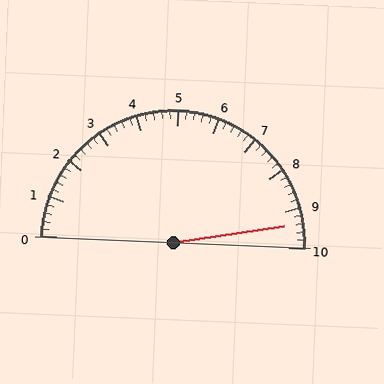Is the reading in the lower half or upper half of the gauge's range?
The reading is in the upper half of the range (0 to 10).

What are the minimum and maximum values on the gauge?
The gauge ranges from 0 to 10.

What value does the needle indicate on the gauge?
The needle indicates approximately 9.4.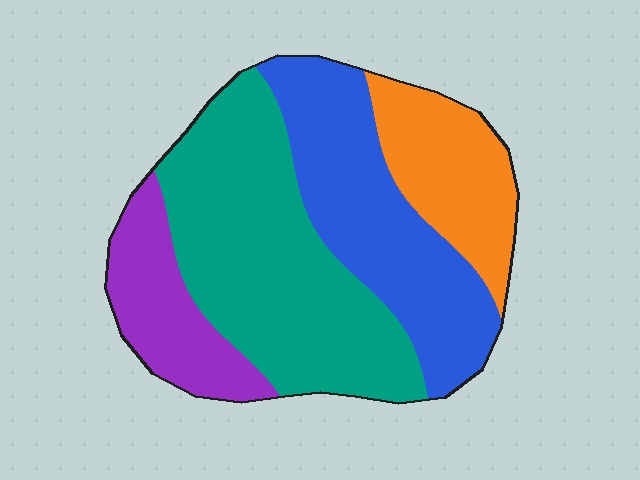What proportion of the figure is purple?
Purple covers roughly 15% of the figure.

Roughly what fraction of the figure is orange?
Orange covers roughly 15% of the figure.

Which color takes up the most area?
Teal, at roughly 40%.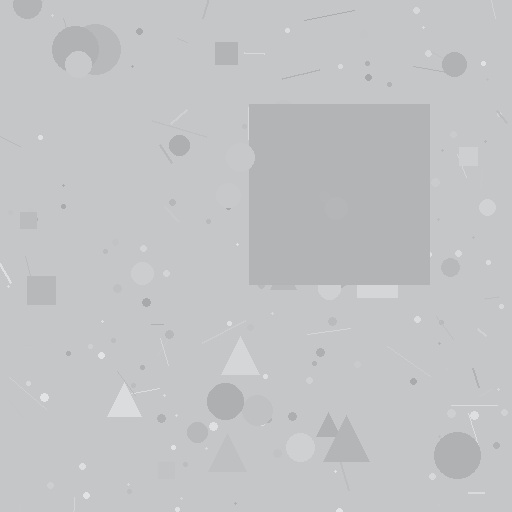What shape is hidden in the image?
A square is hidden in the image.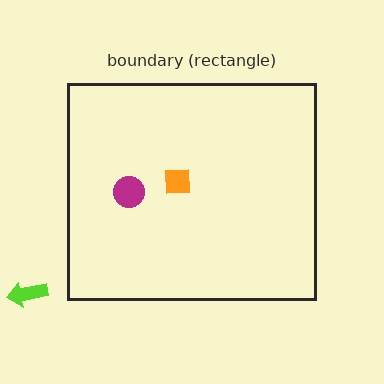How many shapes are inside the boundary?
2 inside, 1 outside.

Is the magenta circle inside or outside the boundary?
Inside.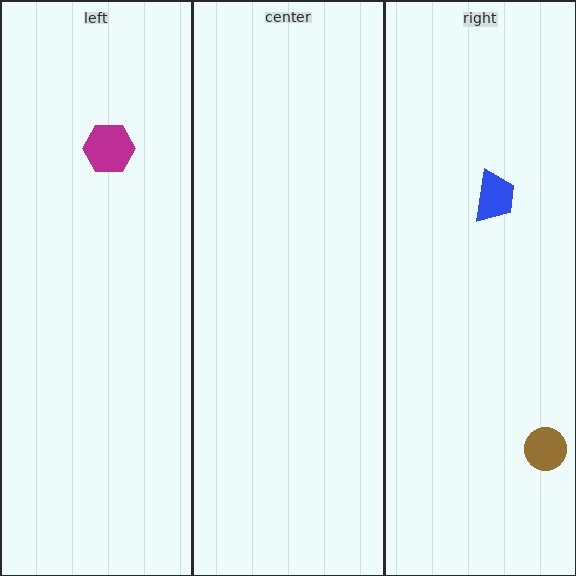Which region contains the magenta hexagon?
The left region.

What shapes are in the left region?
The magenta hexagon.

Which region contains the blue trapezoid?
The right region.